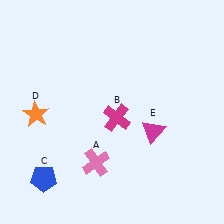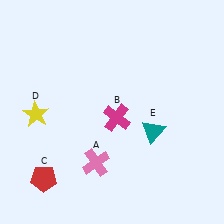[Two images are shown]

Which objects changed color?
C changed from blue to red. D changed from orange to yellow. E changed from magenta to teal.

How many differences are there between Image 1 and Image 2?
There are 3 differences between the two images.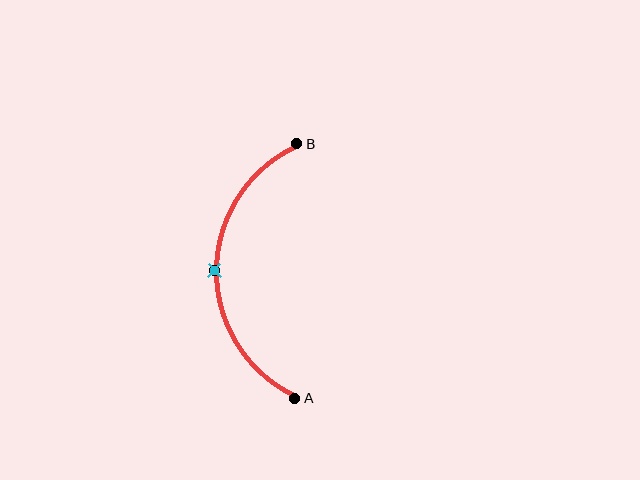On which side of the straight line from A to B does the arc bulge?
The arc bulges to the left of the straight line connecting A and B.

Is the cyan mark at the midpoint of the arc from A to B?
Yes. The cyan mark lies on the arc at equal arc-length from both A and B — it is the arc midpoint.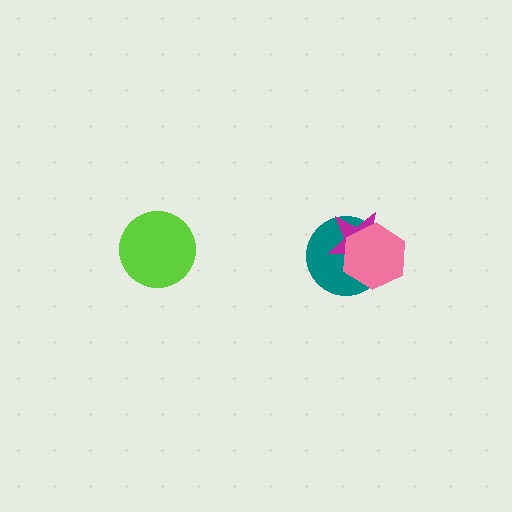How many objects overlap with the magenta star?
2 objects overlap with the magenta star.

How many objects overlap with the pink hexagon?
2 objects overlap with the pink hexagon.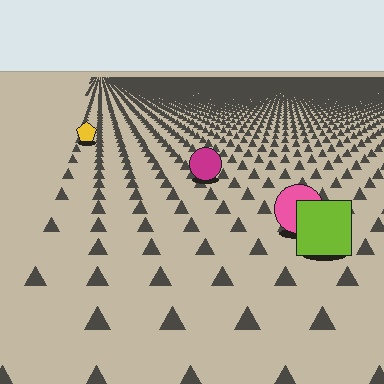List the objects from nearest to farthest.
From nearest to farthest: the lime square, the pink circle, the magenta circle, the yellow pentagon.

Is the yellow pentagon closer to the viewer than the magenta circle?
No. The magenta circle is closer — you can tell from the texture gradient: the ground texture is coarser near it.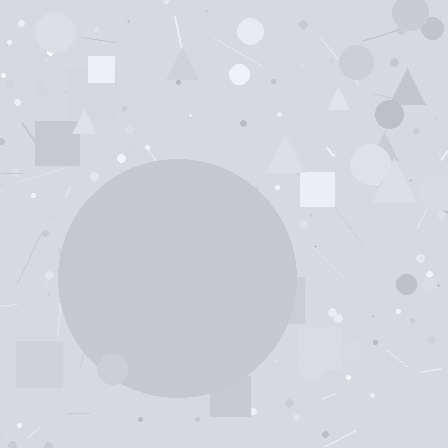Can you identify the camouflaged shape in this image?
The camouflaged shape is a circle.